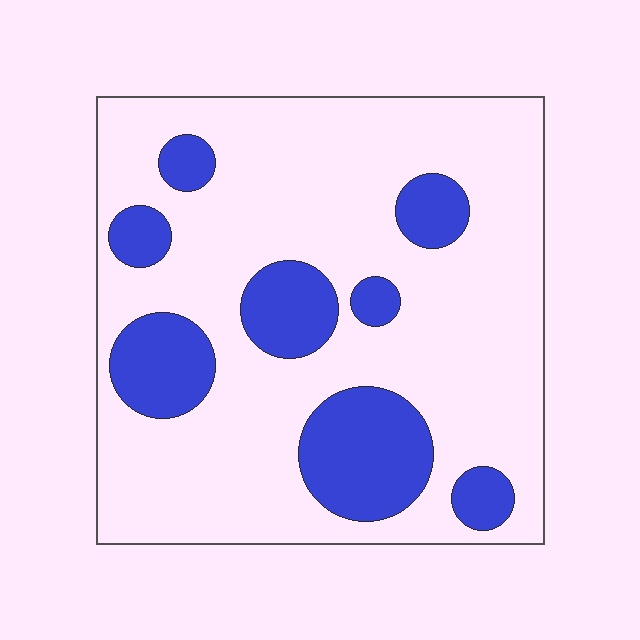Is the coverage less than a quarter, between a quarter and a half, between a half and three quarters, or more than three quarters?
Less than a quarter.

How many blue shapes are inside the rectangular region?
8.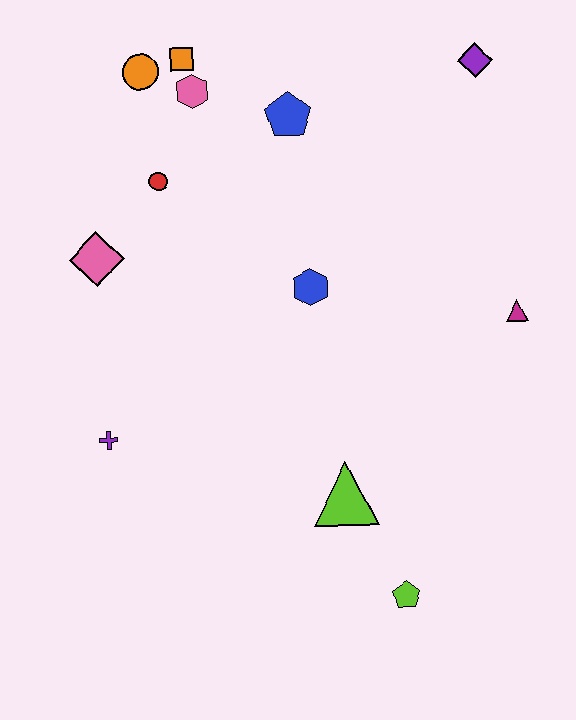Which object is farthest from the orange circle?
The lime pentagon is farthest from the orange circle.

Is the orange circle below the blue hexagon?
No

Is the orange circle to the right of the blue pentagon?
No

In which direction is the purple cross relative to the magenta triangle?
The purple cross is to the left of the magenta triangle.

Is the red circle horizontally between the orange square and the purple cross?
Yes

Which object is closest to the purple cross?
The pink diamond is closest to the purple cross.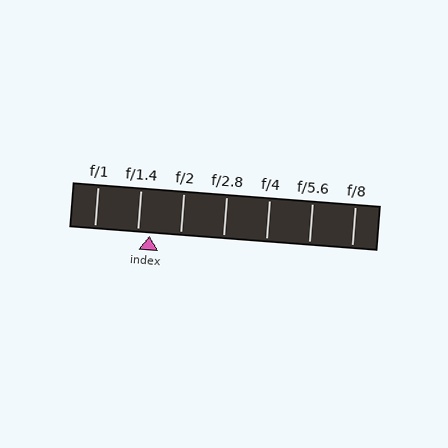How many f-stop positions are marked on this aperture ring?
There are 7 f-stop positions marked.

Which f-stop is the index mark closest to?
The index mark is closest to f/1.4.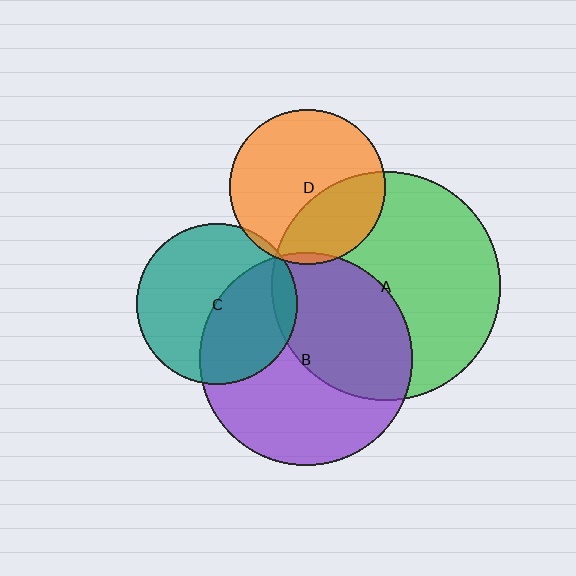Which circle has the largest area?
Circle A (green).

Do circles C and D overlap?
Yes.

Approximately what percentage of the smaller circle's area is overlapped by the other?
Approximately 5%.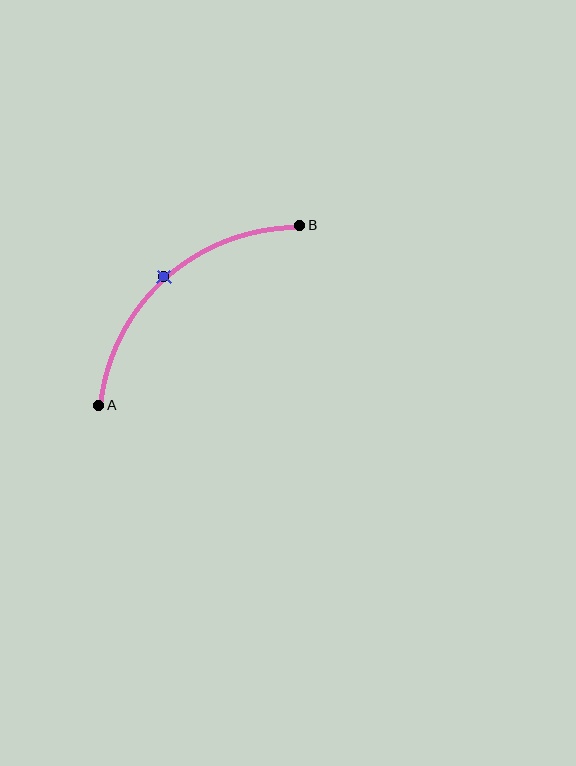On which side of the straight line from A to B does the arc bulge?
The arc bulges above and to the left of the straight line connecting A and B.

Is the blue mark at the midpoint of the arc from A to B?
Yes. The blue mark lies on the arc at equal arc-length from both A and B — it is the arc midpoint.